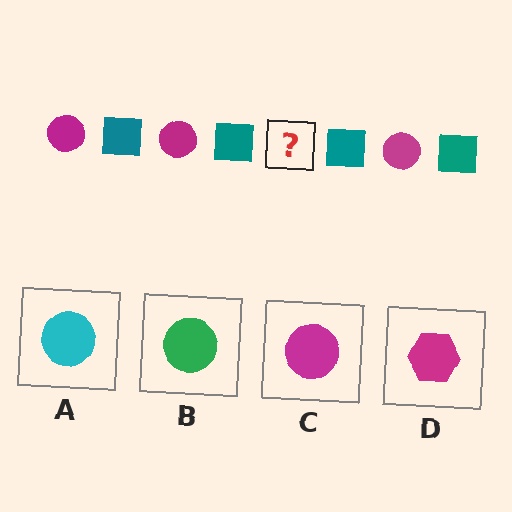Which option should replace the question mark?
Option C.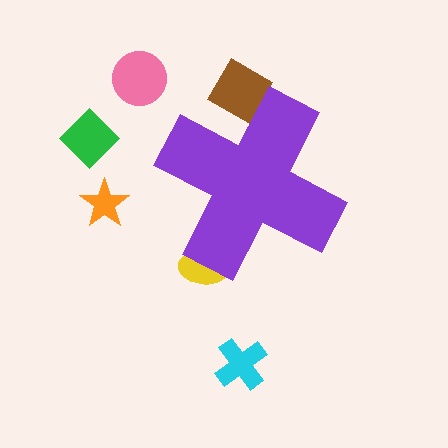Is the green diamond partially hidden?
No, the green diamond is fully visible.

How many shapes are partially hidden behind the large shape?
2 shapes are partially hidden.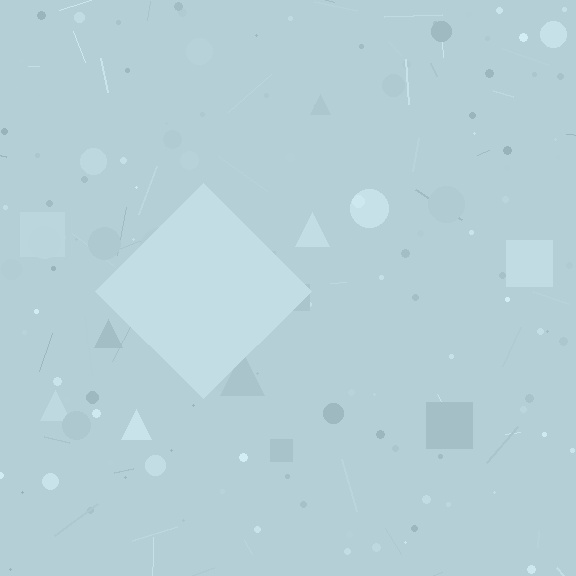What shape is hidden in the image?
A diamond is hidden in the image.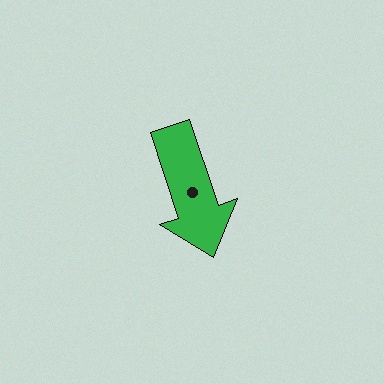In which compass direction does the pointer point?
South.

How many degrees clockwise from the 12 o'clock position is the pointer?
Approximately 162 degrees.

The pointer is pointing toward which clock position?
Roughly 5 o'clock.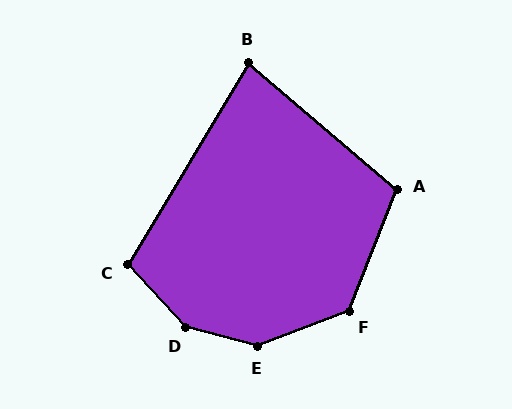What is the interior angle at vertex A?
Approximately 109 degrees (obtuse).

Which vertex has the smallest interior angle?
B, at approximately 80 degrees.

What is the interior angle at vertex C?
Approximately 106 degrees (obtuse).